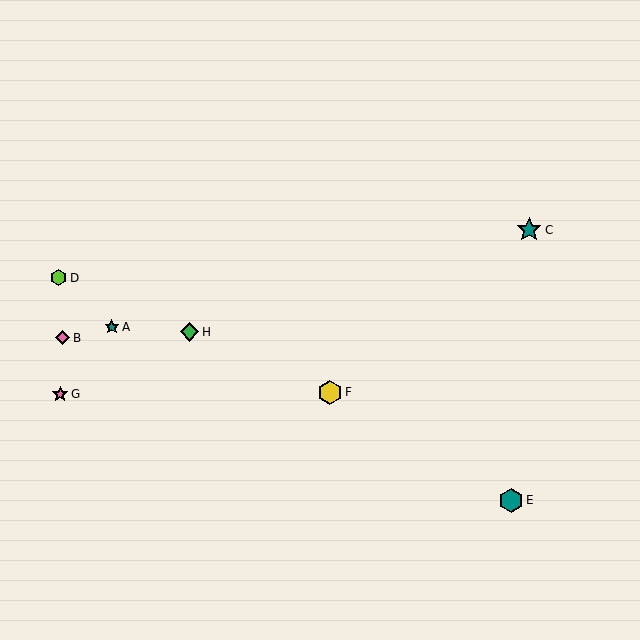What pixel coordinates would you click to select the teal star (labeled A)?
Click at (112, 327) to select the teal star A.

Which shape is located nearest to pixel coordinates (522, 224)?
The teal star (labeled C) at (529, 230) is nearest to that location.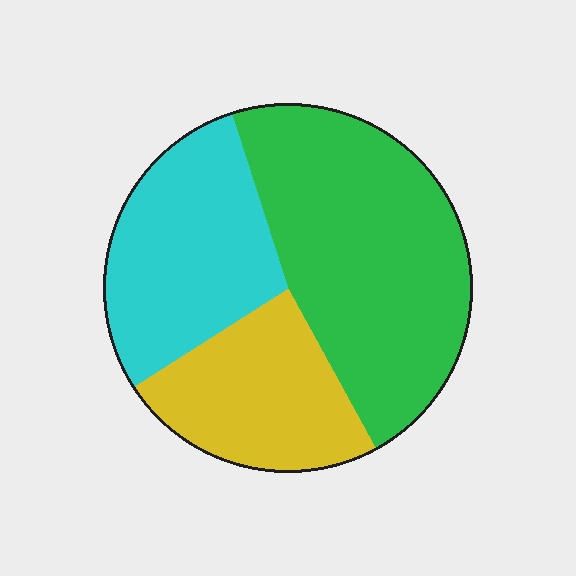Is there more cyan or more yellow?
Cyan.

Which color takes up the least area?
Yellow, at roughly 25%.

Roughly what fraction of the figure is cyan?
Cyan takes up between a quarter and a half of the figure.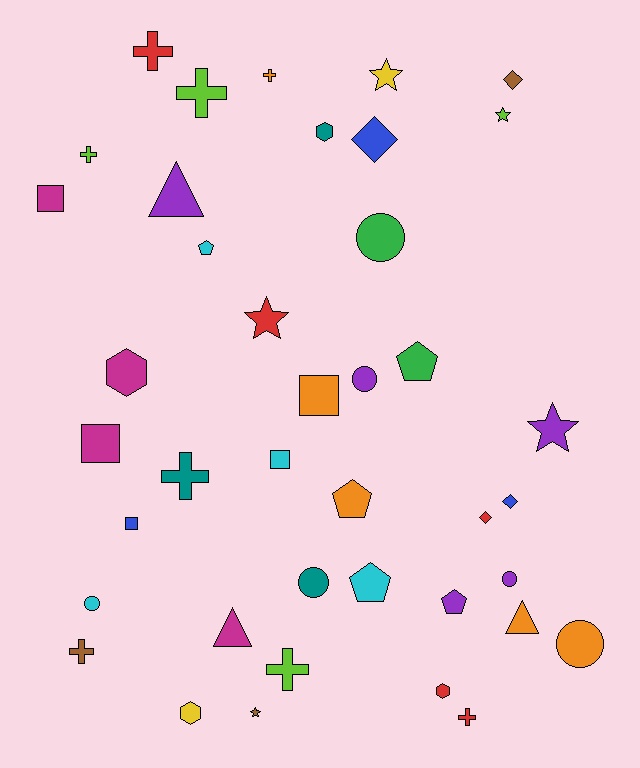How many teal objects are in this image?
There are 3 teal objects.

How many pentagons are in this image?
There are 5 pentagons.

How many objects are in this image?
There are 40 objects.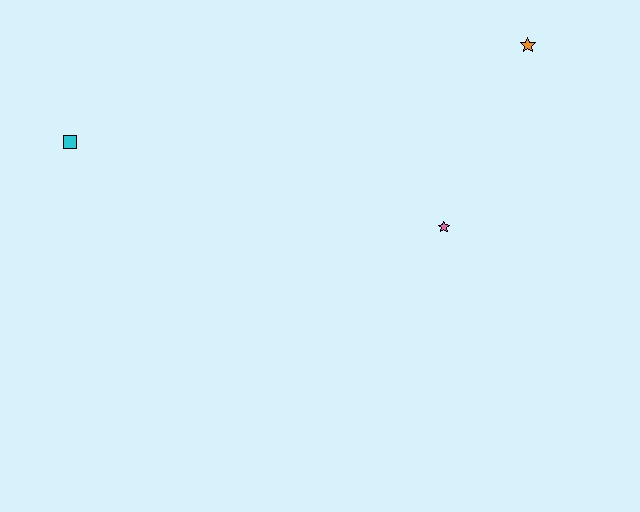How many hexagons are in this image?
There are no hexagons.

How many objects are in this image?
There are 3 objects.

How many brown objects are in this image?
There are no brown objects.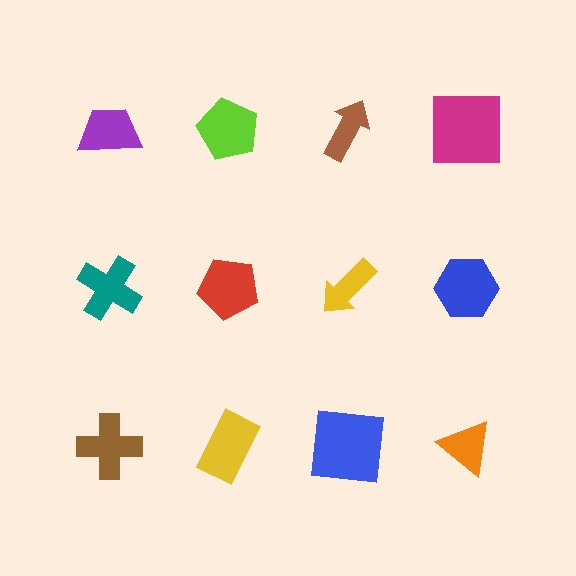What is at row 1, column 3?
A brown arrow.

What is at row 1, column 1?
A purple trapezoid.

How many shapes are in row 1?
4 shapes.